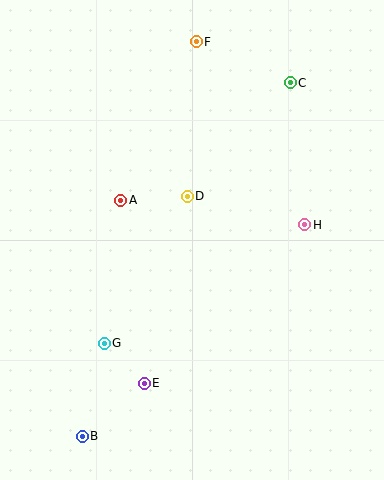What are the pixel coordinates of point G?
Point G is at (104, 343).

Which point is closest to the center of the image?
Point D at (187, 196) is closest to the center.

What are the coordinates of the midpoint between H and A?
The midpoint between H and A is at (213, 213).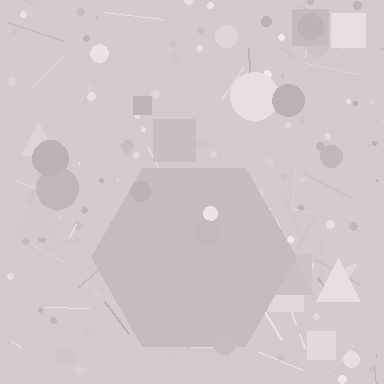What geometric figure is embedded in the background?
A hexagon is embedded in the background.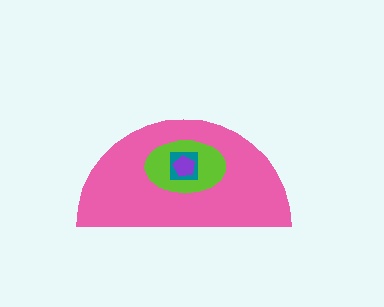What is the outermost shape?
The pink semicircle.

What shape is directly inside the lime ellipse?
The teal square.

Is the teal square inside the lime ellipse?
Yes.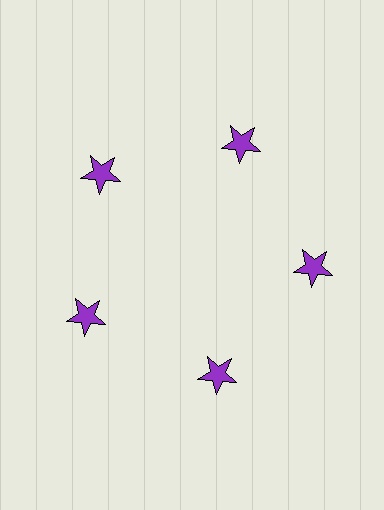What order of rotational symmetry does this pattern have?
This pattern has 5-fold rotational symmetry.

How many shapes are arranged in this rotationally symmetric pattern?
There are 5 shapes, arranged in 5 groups of 1.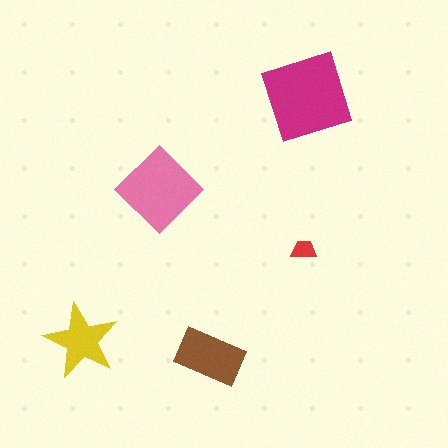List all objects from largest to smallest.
The magenta square, the pink diamond, the brown rectangle, the yellow star, the red trapezoid.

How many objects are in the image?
There are 5 objects in the image.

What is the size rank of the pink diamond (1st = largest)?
2nd.